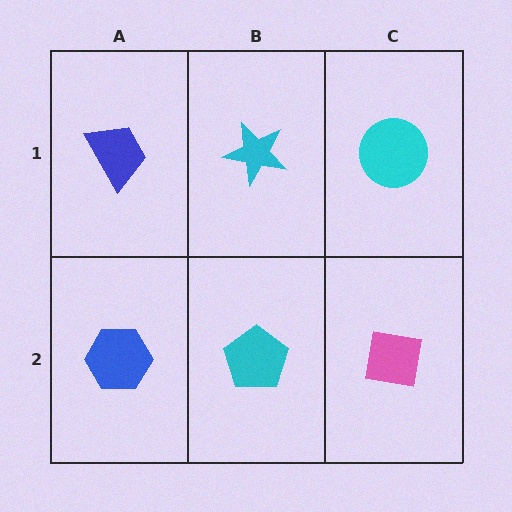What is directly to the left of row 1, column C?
A cyan star.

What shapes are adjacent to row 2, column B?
A cyan star (row 1, column B), a blue hexagon (row 2, column A), a pink square (row 2, column C).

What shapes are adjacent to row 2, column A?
A blue trapezoid (row 1, column A), a cyan pentagon (row 2, column B).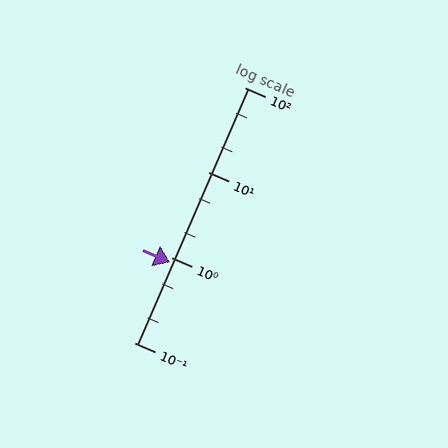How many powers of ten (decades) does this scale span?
The scale spans 3 decades, from 0.1 to 100.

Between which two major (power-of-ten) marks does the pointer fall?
The pointer is between 0.1 and 1.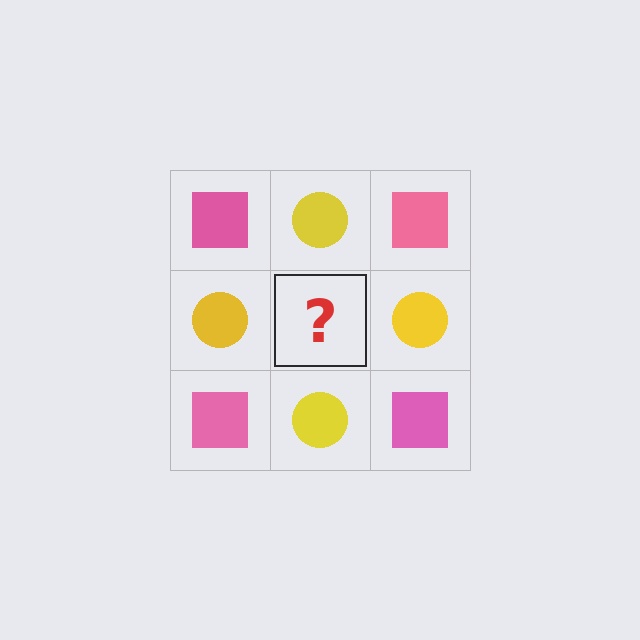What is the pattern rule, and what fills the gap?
The rule is that it alternates pink square and yellow circle in a checkerboard pattern. The gap should be filled with a pink square.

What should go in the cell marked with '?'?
The missing cell should contain a pink square.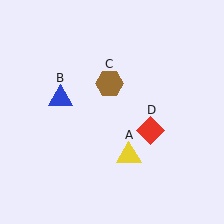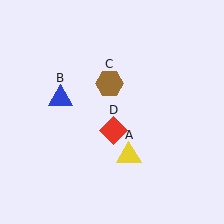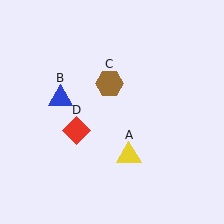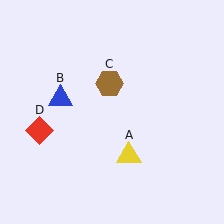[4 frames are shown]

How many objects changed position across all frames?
1 object changed position: red diamond (object D).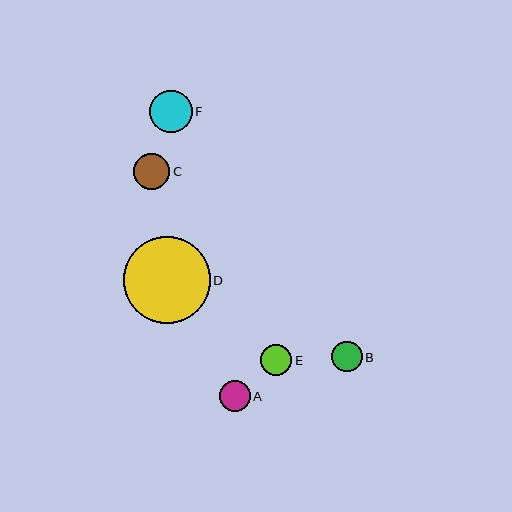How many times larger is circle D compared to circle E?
Circle D is approximately 2.8 times the size of circle E.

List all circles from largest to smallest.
From largest to smallest: D, F, C, E, A, B.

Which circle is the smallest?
Circle B is the smallest with a size of approximately 30 pixels.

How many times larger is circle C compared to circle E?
Circle C is approximately 1.2 times the size of circle E.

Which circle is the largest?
Circle D is the largest with a size of approximately 87 pixels.